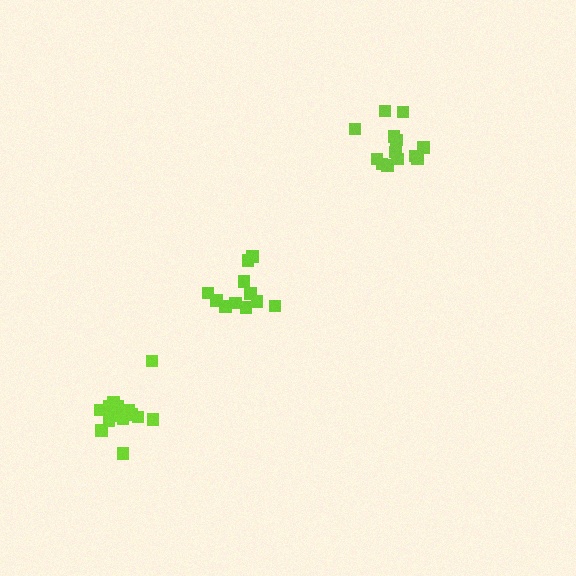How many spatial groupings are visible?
There are 3 spatial groupings.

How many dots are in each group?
Group 1: 13 dots, Group 2: 15 dots, Group 3: 11 dots (39 total).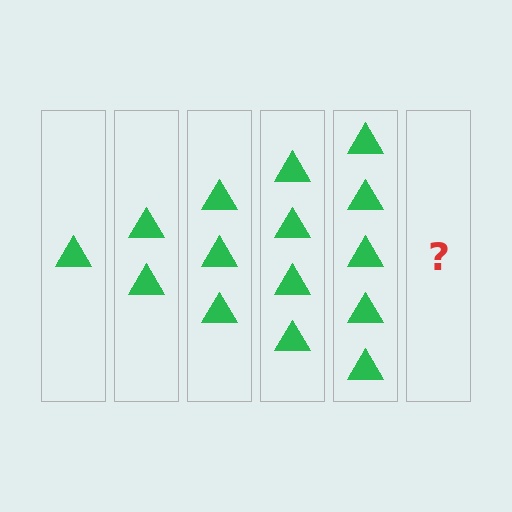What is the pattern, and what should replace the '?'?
The pattern is that each step adds one more triangle. The '?' should be 6 triangles.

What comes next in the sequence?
The next element should be 6 triangles.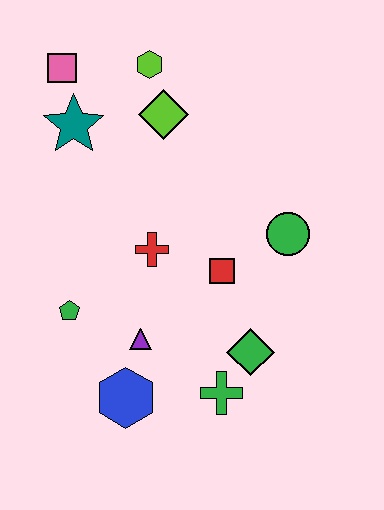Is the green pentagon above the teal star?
No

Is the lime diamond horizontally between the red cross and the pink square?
No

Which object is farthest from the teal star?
The green cross is farthest from the teal star.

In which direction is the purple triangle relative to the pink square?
The purple triangle is below the pink square.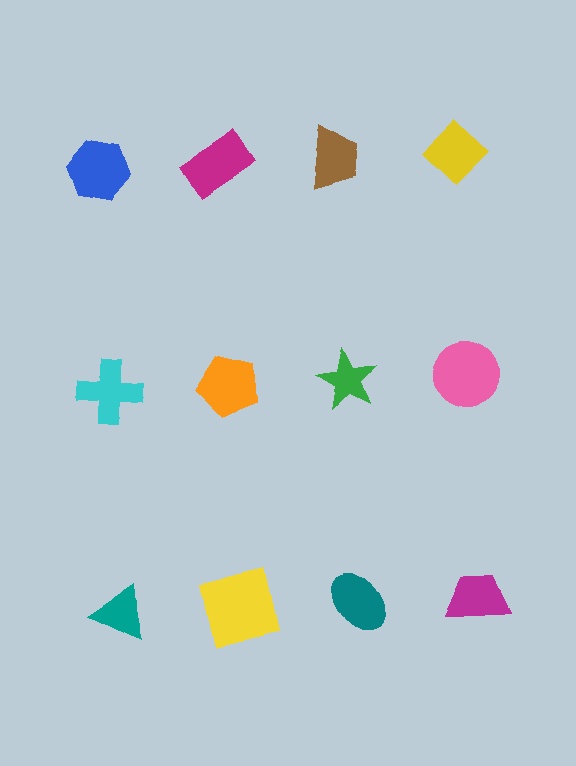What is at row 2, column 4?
A pink circle.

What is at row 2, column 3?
A green star.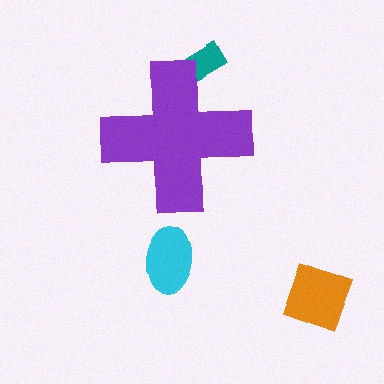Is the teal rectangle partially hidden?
Yes, the teal rectangle is partially hidden behind the purple cross.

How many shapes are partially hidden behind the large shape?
1 shape is partially hidden.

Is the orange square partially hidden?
No, the orange square is fully visible.